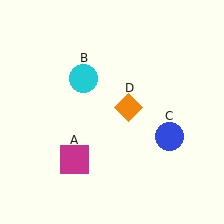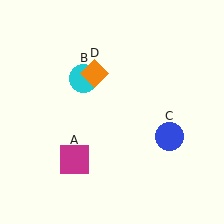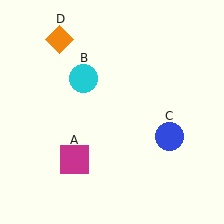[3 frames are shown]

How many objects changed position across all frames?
1 object changed position: orange diamond (object D).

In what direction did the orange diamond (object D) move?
The orange diamond (object D) moved up and to the left.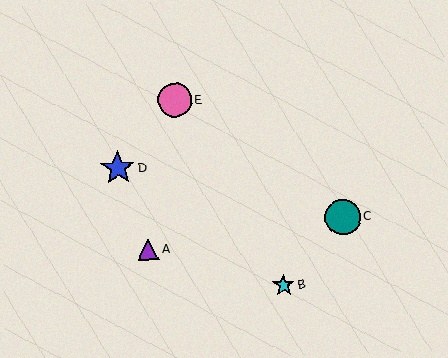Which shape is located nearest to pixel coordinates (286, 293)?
The cyan star (labeled B) at (284, 285) is nearest to that location.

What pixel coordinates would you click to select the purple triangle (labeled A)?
Click at (148, 250) to select the purple triangle A.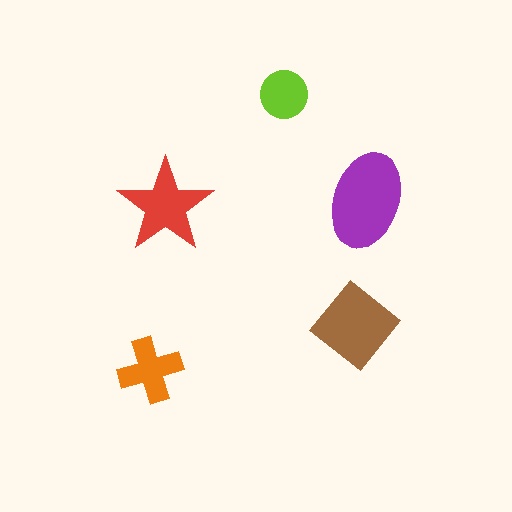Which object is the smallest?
The lime circle.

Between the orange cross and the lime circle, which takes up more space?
The orange cross.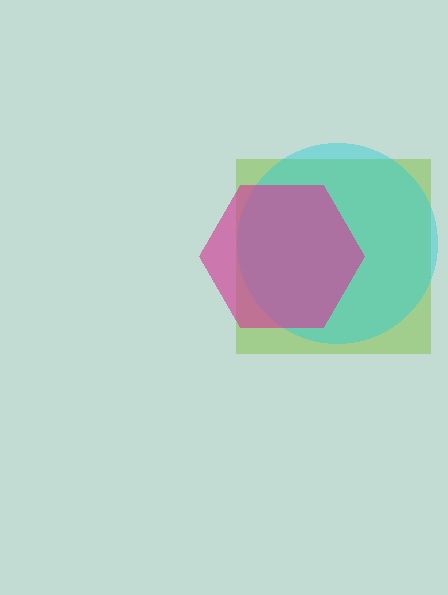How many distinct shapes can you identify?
There are 3 distinct shapes: a lime square, a cyan circle, a magenta hexagon.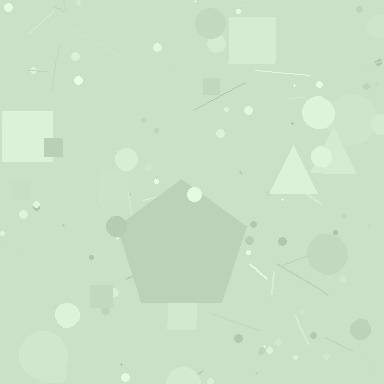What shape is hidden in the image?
A pentagon is hidden in the image.